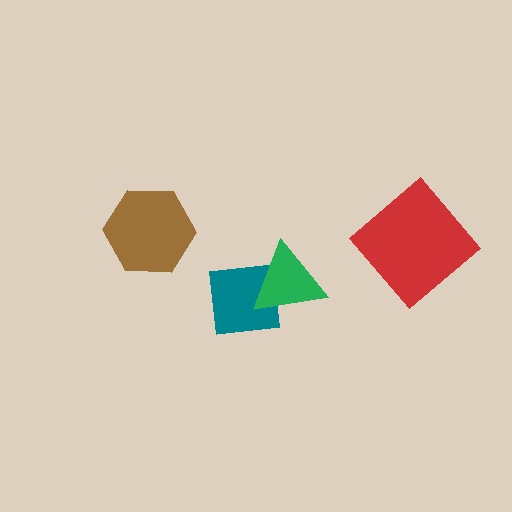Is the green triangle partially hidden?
No, no other shape covers it.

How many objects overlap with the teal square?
1 object overlaps with the teal square.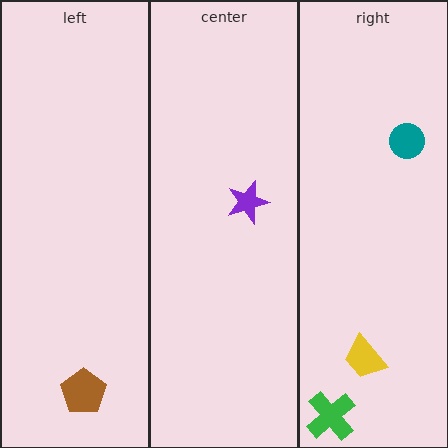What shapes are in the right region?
The teal circle, the green cross, the yellow trapezoid.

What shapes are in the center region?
The purple star.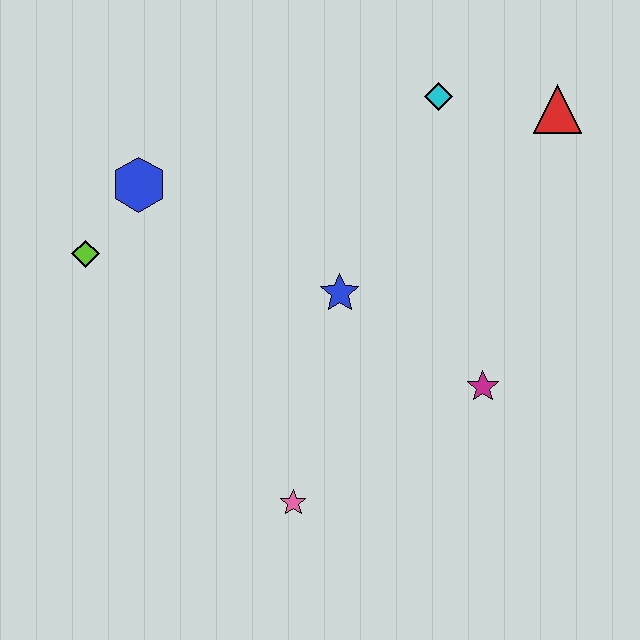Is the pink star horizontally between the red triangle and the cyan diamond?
No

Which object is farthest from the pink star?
The red triangle is farthest from the pink star.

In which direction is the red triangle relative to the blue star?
The red triangle is to the right of the blue star.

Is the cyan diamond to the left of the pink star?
No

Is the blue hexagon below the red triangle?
Yes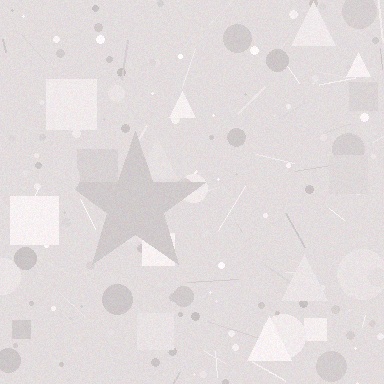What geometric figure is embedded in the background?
A star is embedded in the background.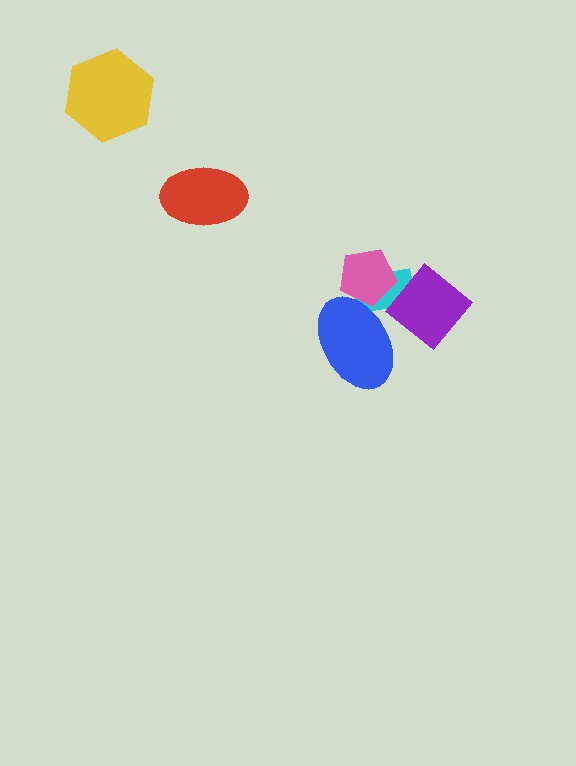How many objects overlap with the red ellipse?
0 objects overlap with the red ellipse.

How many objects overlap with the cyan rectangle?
3 objects overlap with the cyan rectangle.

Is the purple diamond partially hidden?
No, no other shape covers it.